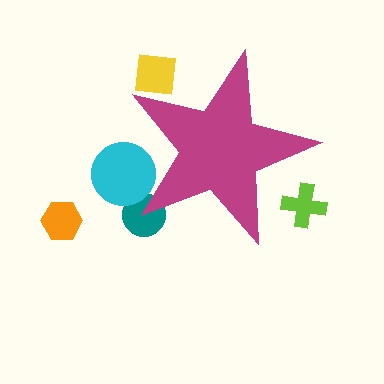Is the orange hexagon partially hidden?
No, the orange hexagon is fully visible.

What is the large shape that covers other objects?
A magenta star.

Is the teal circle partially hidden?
Yes, the teal circle is partially hidden behind the magenta star.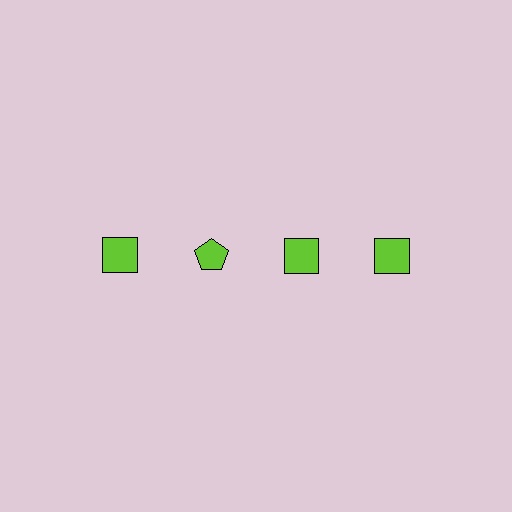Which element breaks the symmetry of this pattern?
The lime pentagon in the top row, second from left column breaks the symmetry. All other shapes are lime squares.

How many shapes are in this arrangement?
There are 4 shapes arranged in a grid pattern.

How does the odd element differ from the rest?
It has a different shape: pentagon instead of square.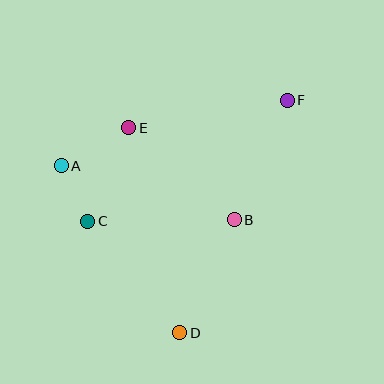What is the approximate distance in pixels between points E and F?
The distance between E and F is approximately 161 pixels.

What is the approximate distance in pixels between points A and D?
The distance between A and D is approximately 205 pixels.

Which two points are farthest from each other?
Points D and F are farthest from each other.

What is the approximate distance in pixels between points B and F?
The distance between B and F is approximately 131 pixels.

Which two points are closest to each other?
Points A and C are closest to each other.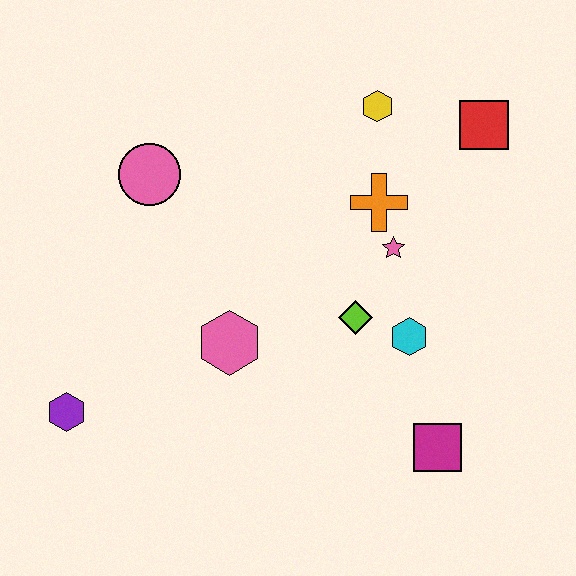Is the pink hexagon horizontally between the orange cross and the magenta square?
No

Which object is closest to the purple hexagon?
The pink hexagon is closest to the purple hexagon.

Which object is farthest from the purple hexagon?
The red square is farthest from the purple hexagon.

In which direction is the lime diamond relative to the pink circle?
The lime diamond is to the right of the pink circle.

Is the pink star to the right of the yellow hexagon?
Yes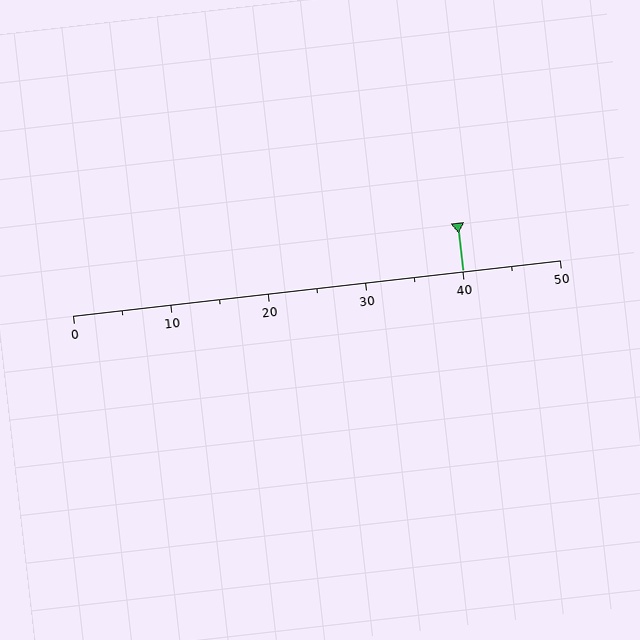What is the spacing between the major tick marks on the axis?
The major ticks are spaced 10 apart.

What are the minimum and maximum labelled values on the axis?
The axis runs from 0 to 50.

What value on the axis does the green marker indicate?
The marker indicates approximately 40.